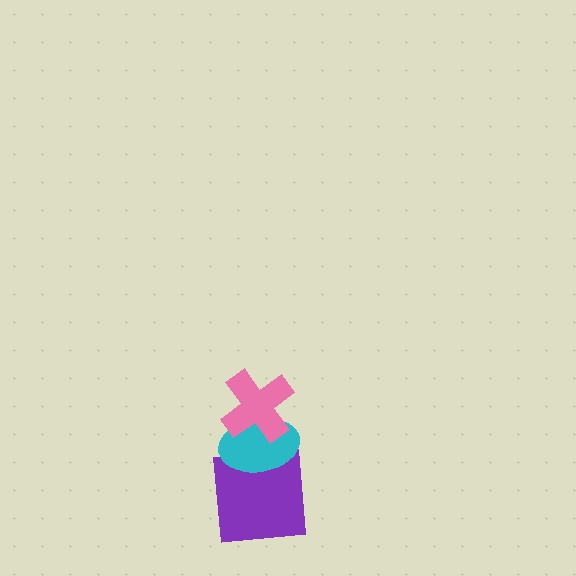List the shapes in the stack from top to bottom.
From top to bottom: the pink cross, the cyan ellipse, the purple square.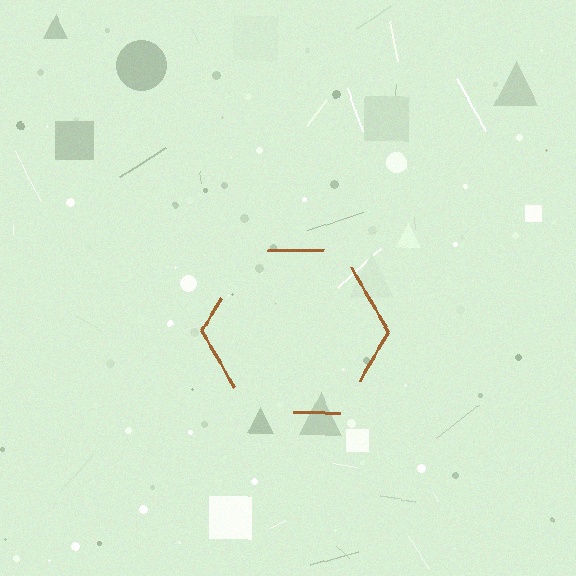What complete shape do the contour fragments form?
The contour fragments form a hexagon.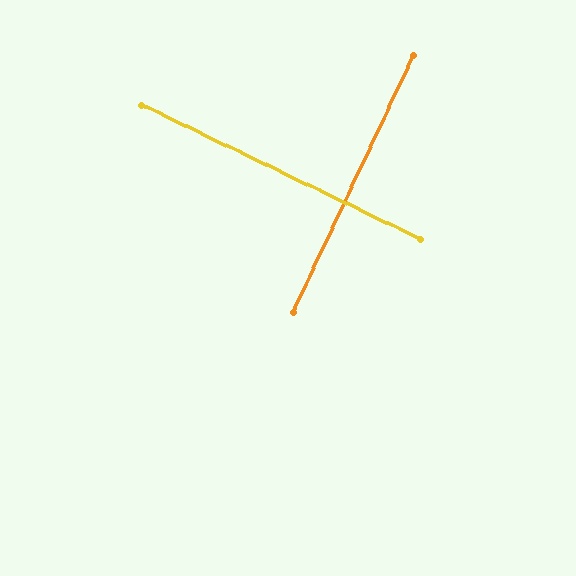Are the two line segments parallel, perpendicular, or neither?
Perpendicular — they meet at approximately 89°.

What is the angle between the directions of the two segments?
Approximately 89 degrees.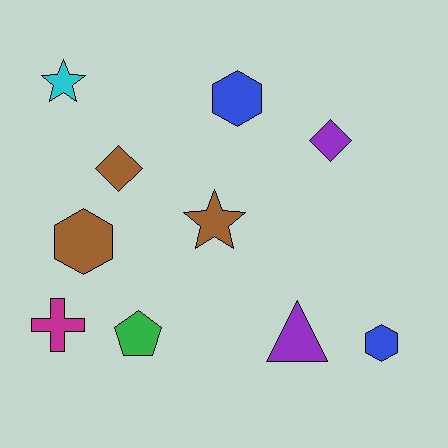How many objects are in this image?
There are 10 objects.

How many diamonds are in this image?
There are 2 diamonds.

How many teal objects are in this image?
There are no teal objects.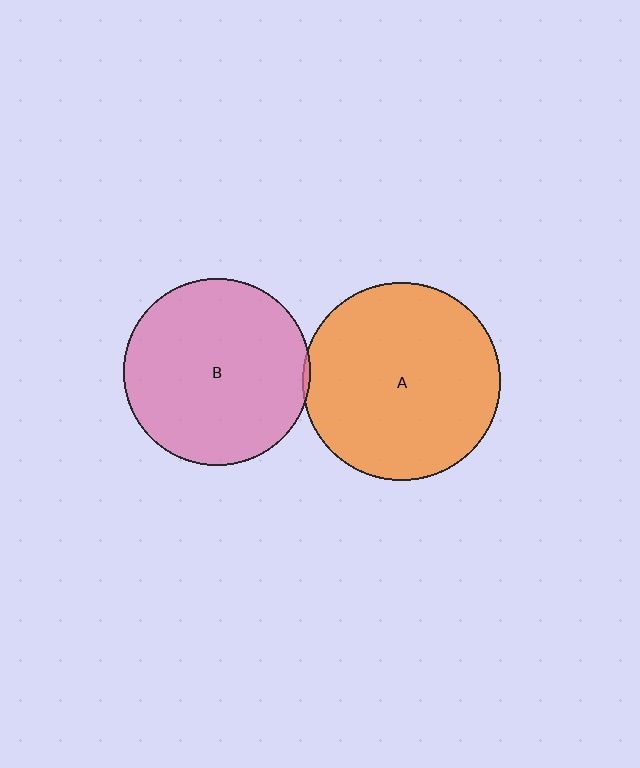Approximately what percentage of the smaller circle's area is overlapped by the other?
Approximately 5%.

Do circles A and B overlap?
Yes.